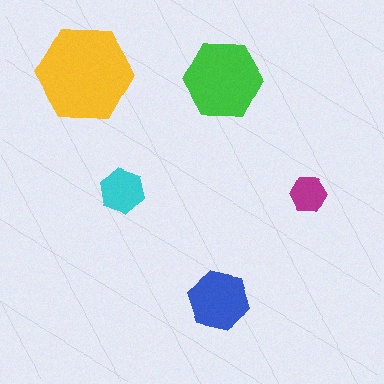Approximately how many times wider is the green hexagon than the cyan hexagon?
About 1.5 times wider.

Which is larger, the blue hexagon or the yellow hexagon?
The yellow one.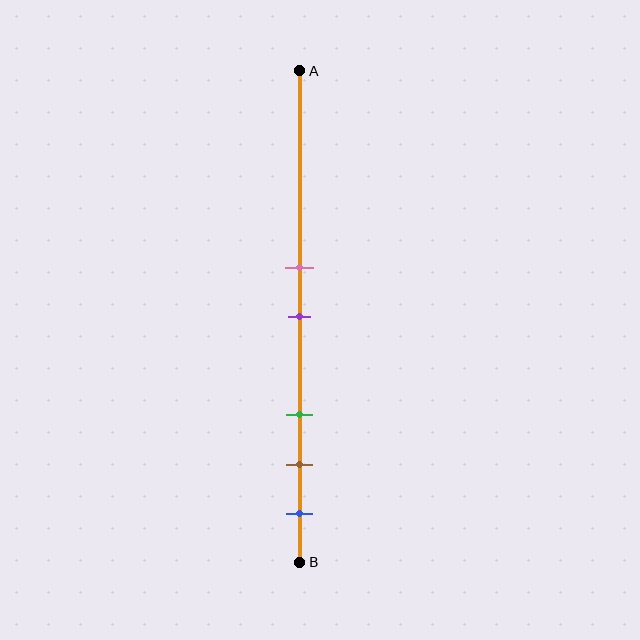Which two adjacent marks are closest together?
The pink and purple marks are the closest adjacent pair.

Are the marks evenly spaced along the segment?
No, the marks are not evenly spaced.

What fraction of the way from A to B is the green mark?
The green mark is approximately 70% (0.7) of the way from A to B.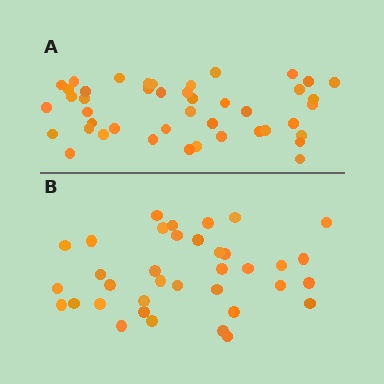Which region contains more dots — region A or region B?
Region A (the top region) has more dots.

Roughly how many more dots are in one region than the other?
Region A has roughly 8 or so more dots than region B.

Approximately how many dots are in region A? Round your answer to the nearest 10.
About 40 dots. (The exact count is 44, which rounds to 40.)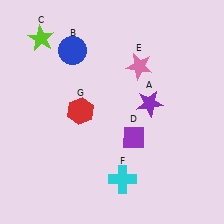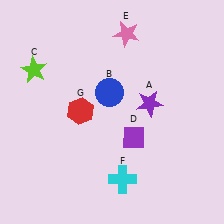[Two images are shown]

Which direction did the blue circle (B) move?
The blue circle (B) moved down.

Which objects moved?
The objects that moved are: the blue circle (B), the lime star (C), the pink star (E).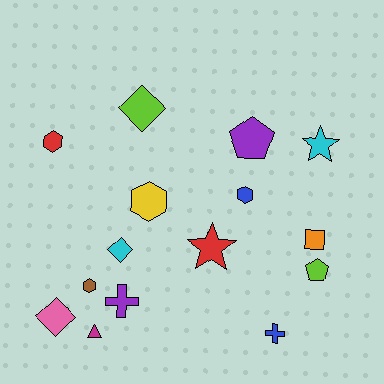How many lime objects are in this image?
There are 2 lime objects.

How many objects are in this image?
There are 15 objects.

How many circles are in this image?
There are no circles.